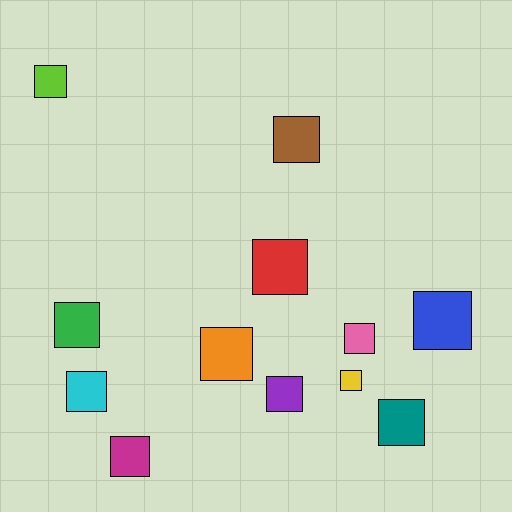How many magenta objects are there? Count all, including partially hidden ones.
There is 1 magenta object.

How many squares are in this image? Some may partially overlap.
There are 12 squares.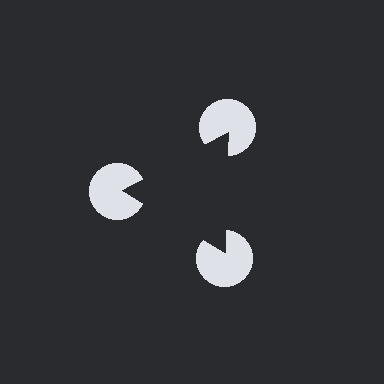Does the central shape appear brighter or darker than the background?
It typically appears slightly darker than the background, even though no actual brightness change is drawn.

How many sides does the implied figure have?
3 sides.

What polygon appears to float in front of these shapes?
An illusory triangle — its edges are inferred from the aligned wedge cuts in the pac-man discs, not physically drawn.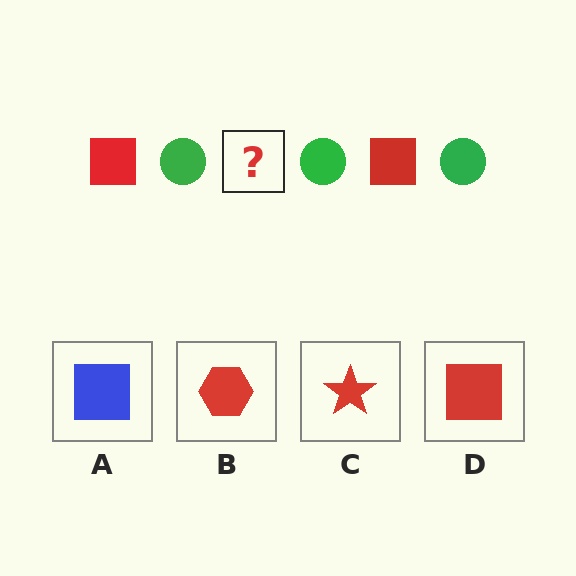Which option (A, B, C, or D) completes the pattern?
D.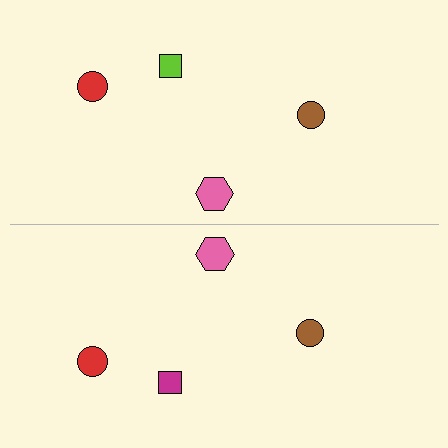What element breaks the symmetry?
The magenta square on the bottom side breaks the symmetry — its mirror counterpart is lime.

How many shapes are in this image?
There are 8 shapes in this image.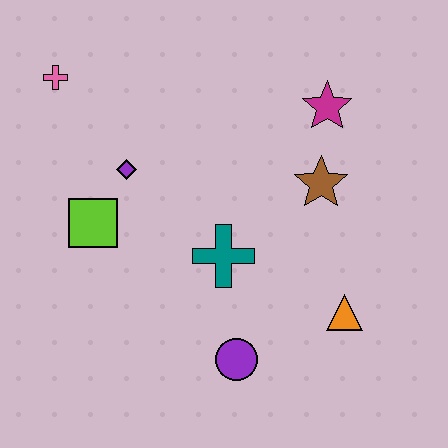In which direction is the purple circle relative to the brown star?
The purple circle is below the brown star.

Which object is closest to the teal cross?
The purple circle is closest to the teal cross.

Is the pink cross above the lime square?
Yes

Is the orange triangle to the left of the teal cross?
No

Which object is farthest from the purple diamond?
The orange triangle is farthest from the purple diamond.